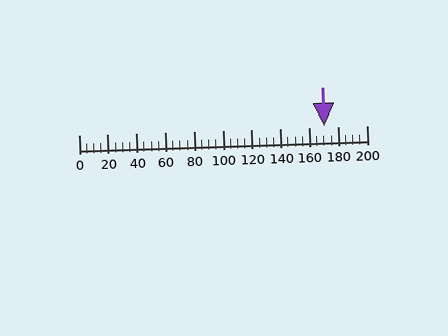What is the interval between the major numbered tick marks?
The major tick marks are spaced 20 units apart.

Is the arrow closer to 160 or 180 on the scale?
The arrow is closer to 180.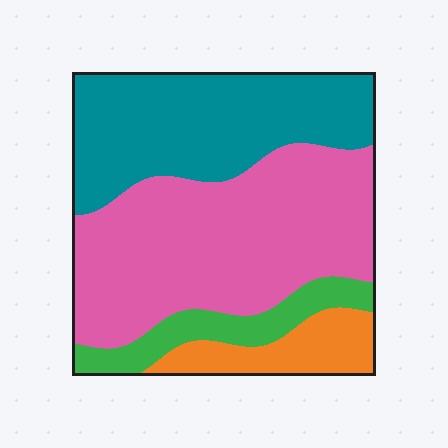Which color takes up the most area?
Pink, at roughly 45%.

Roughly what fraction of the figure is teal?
Teal covers 33% of the figure.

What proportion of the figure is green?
Green takes up less than a quarter of the figure.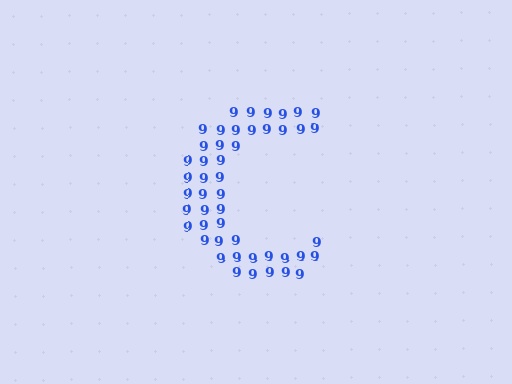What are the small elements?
The small elements are digit 9's.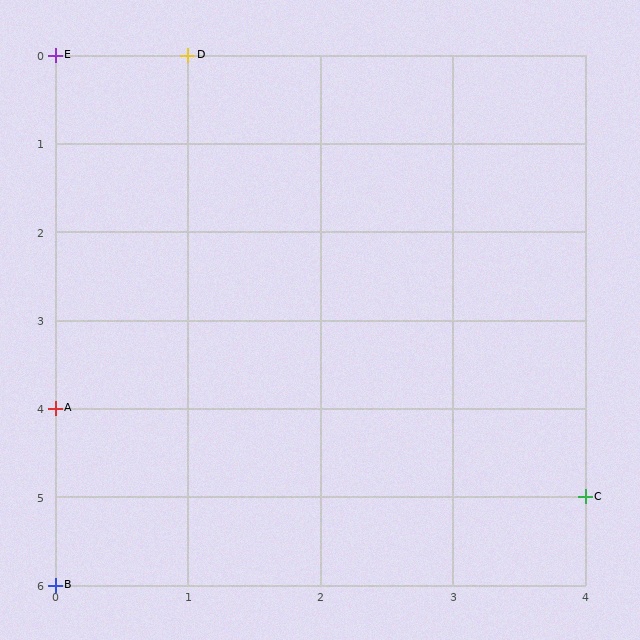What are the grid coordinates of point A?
Point A is at grid coordinates (0, 4).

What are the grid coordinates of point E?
Point E is at grid coordinates (0, 0).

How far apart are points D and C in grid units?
Points D and C are 3 columns and 5 rows apart (about 5.8 grid units diagonally).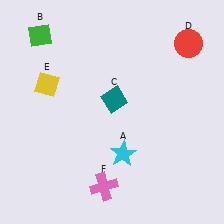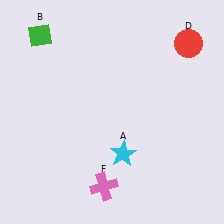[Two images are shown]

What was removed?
The teal diamond (C), the yellow diamond (E) were removed in Image 2.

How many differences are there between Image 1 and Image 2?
There are 2 differences between the two images.